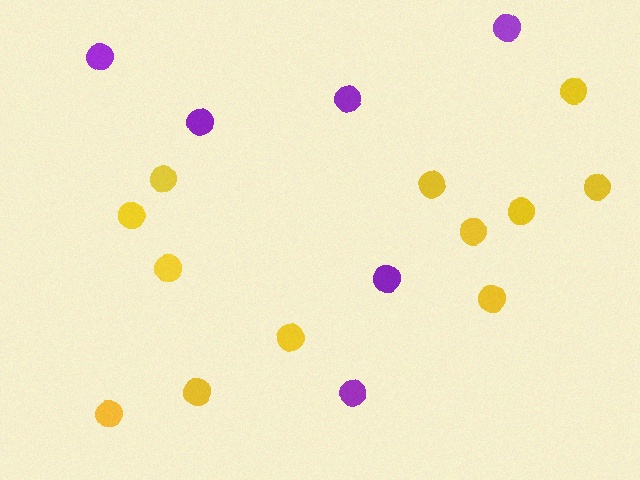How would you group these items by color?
There are 2 groups: one group of purple circles (6) and one group of yellow circles (12).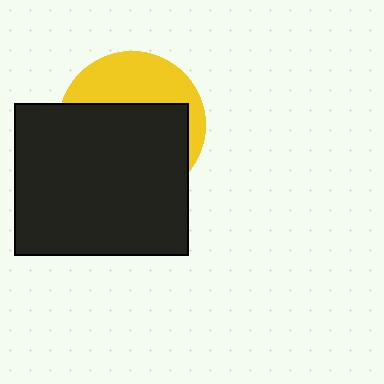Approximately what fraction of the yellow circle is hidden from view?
Roughly 63% of the yellow circle is hidden behind the black rectangle.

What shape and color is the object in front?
The object in front is a black rectangle.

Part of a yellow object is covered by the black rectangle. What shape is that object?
It is a circle.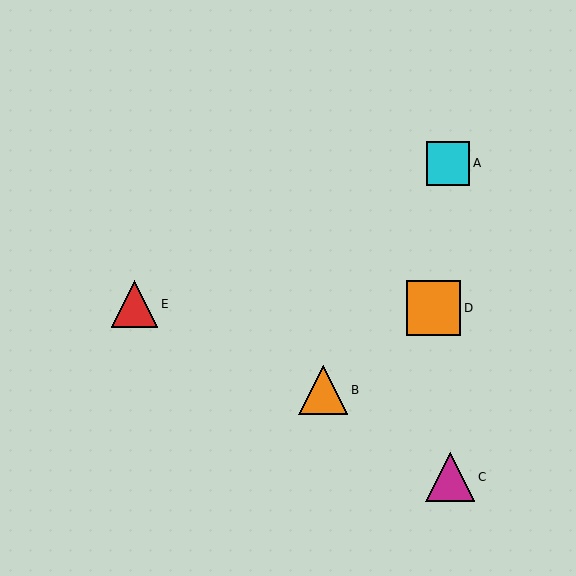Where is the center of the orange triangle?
The center of the orange triangle is at (323, 390).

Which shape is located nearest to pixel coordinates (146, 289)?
The red triangle (labeled E) at (135, 304) is nearest to that location.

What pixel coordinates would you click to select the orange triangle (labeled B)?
Click at (323, 390) to select the orange triangle B.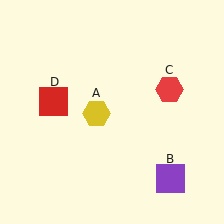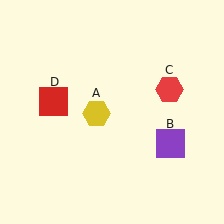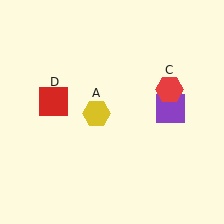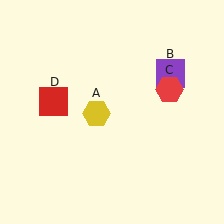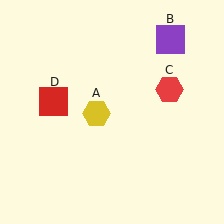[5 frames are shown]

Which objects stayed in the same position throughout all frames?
Yellow hexagon (object A) and red hexagon (object C) and red square (object D) remained stationary.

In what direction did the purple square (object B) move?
The purple square (object B) moved up.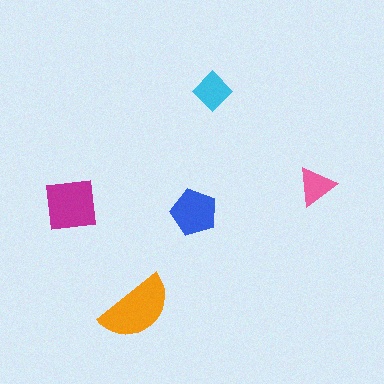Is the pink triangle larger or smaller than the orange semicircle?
Smaller.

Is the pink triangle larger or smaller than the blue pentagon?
Smaller.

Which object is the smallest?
The pink triangle.